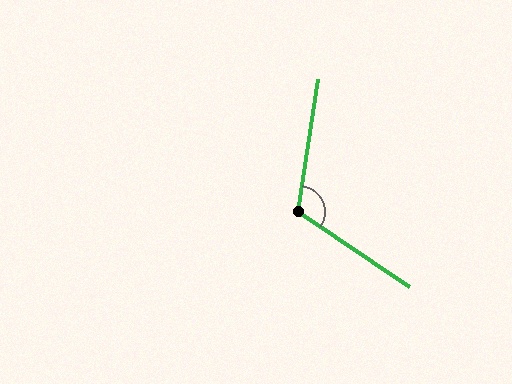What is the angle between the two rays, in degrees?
Approximately 115 degrees.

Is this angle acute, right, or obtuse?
It is obtuse.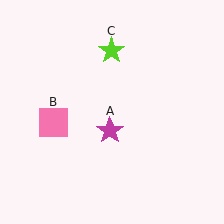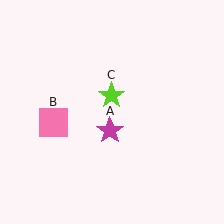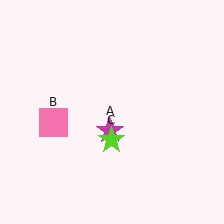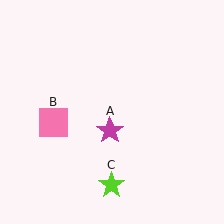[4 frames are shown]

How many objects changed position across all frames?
1 object changed position: lime star (object C).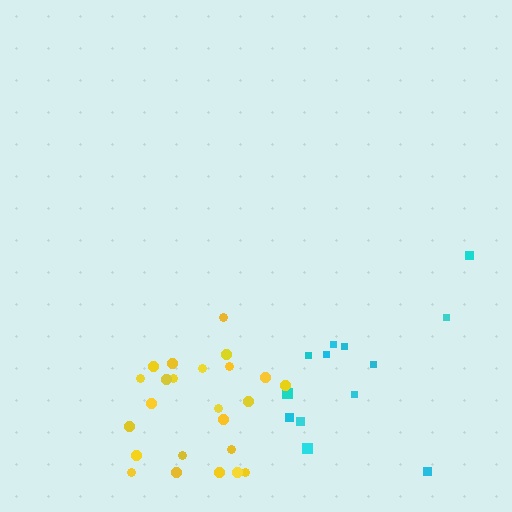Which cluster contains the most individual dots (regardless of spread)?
Yellow (25).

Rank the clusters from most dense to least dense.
yellow, cyan.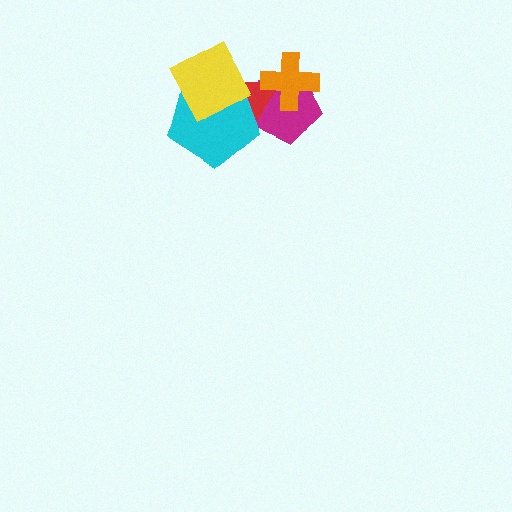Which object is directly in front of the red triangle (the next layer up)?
The cyan pentagon is directly in front of the red triangle.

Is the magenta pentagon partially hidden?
Yes, it is partially covered by another shape.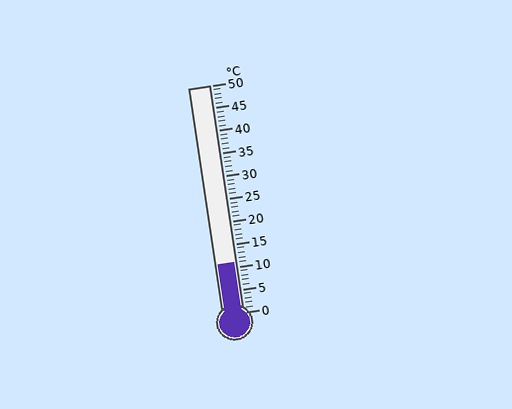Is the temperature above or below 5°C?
The temperature is above 5°C.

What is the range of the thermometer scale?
The thermometer scale ranges from 0°C to 50°C.